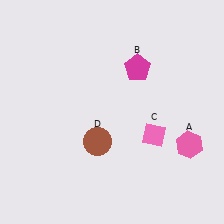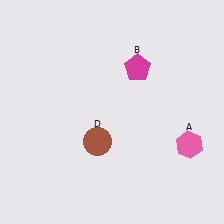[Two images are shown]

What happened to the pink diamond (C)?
The pink diamond (C) was removed in Image 2. It was in the bottom-right area of Image 1.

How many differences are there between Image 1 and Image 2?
There is 1 difference between the two images.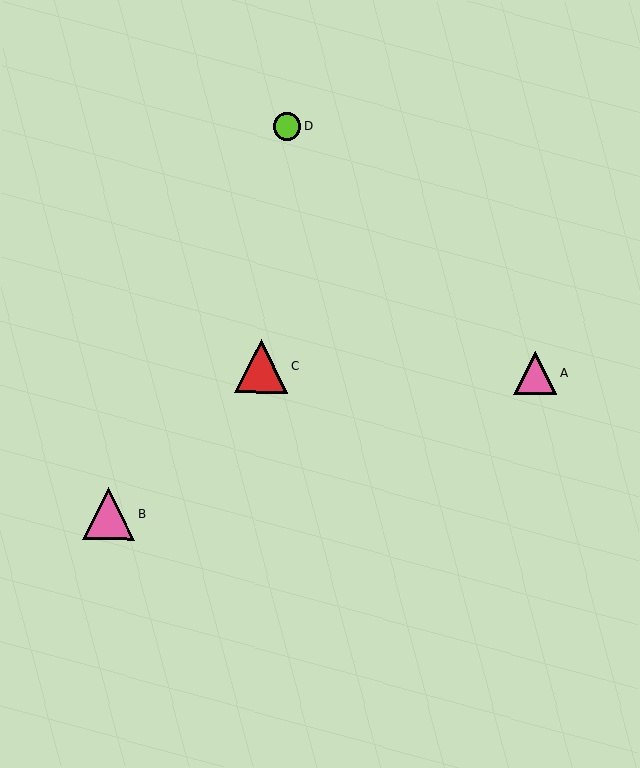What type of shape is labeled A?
Shape A is a pink triangle.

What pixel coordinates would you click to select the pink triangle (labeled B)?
Click at (109, 514) to select the pink triangle B.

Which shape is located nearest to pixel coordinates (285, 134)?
The lime circle (labeled D) at (287, 126) is nearest to that location.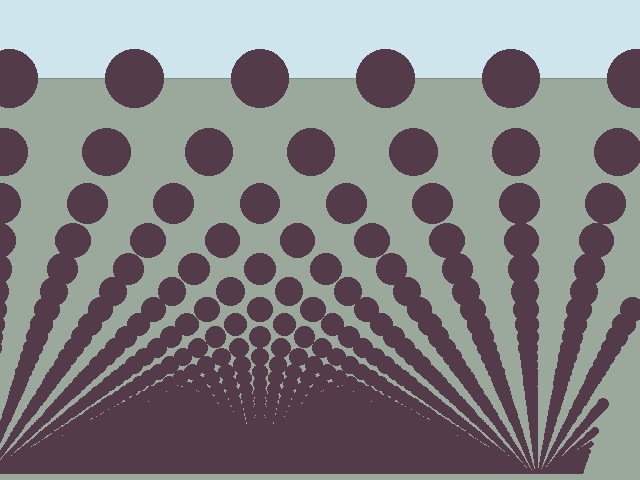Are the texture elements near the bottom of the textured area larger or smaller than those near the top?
Smaller. The gradient is inverted — elements near the bottom are smaller and denser.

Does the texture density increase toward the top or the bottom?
Density increases toward the bottom.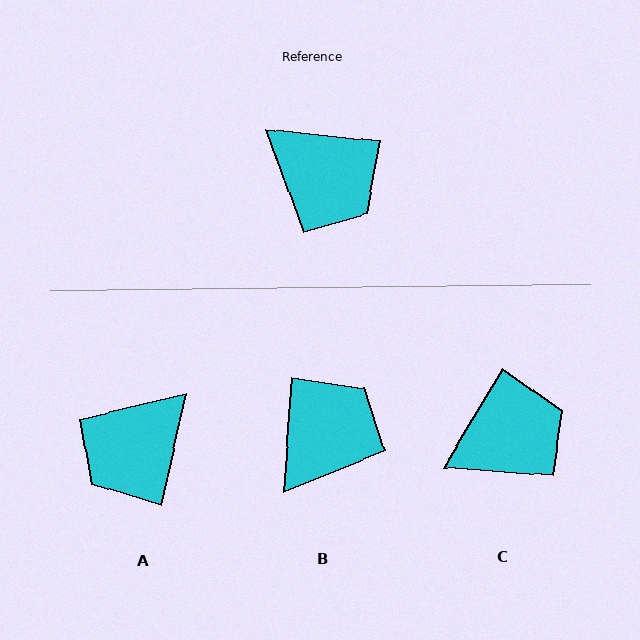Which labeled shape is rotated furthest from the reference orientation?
A, about 97 degrees away.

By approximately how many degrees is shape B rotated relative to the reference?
Approximately 92 degrees counter-clockwise.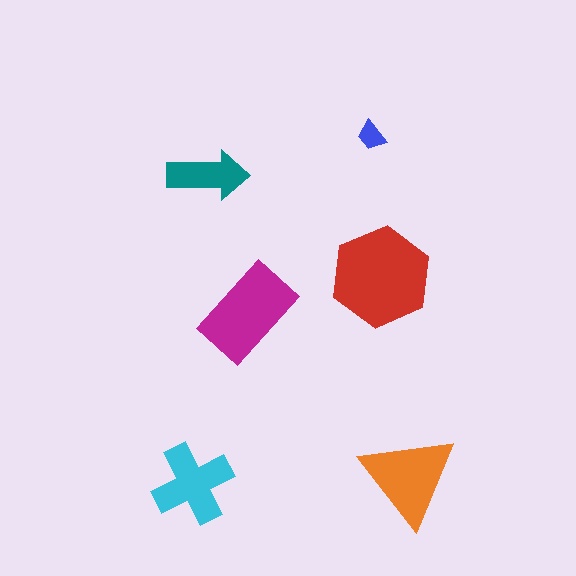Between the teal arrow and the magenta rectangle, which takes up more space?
The magenta rectangle.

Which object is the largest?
The red hexagon.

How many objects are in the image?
There are 6 objects in the image.